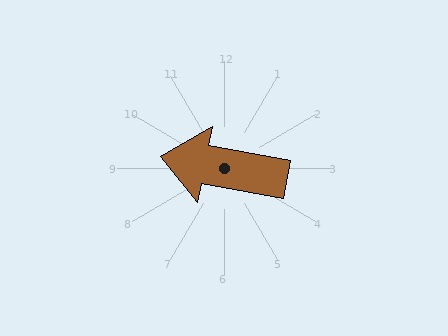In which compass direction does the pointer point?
West.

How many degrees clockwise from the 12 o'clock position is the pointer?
Approximately 280 degrees.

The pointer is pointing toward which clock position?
Roughly 9 o'clock.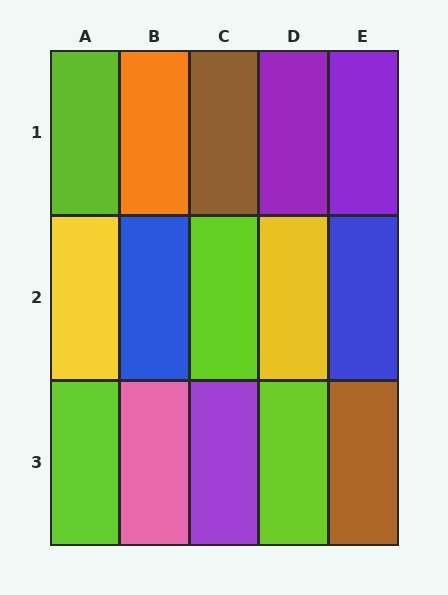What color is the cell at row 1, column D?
Purple.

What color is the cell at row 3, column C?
Purple.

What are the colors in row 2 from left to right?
Yellow, blue, lime, yellow, blue.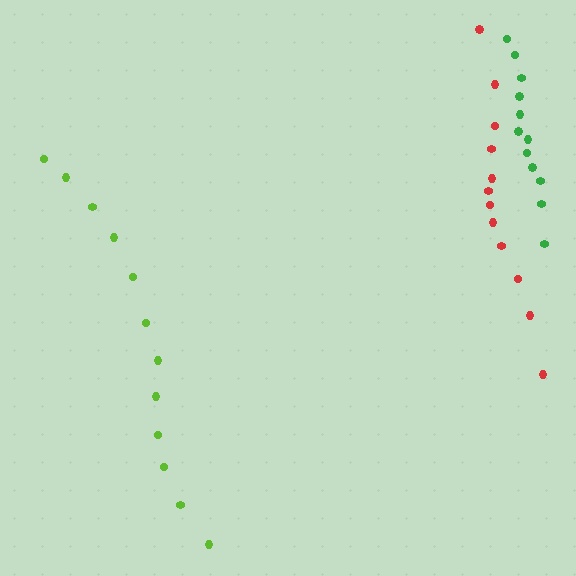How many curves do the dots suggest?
There are 3 distinct paths.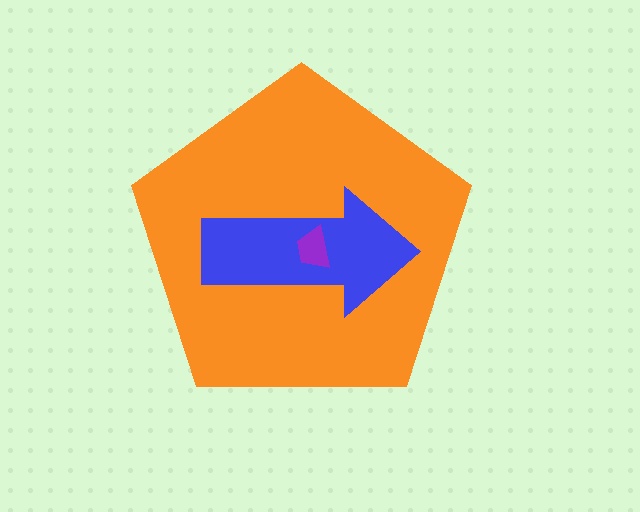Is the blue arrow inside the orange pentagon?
Yes.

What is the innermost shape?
The purple trapezoid.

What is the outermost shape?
The orange pentagon.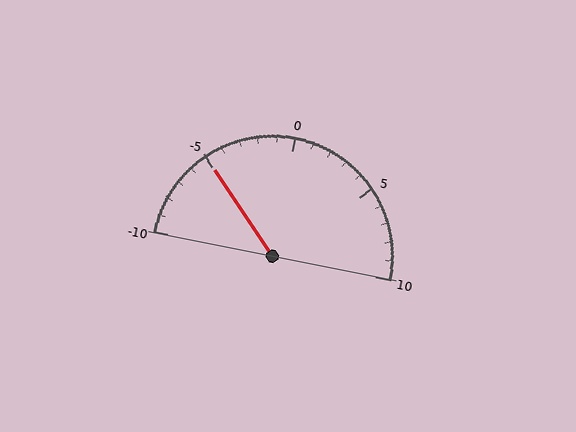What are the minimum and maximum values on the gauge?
The gauge ranges from -10 to 10.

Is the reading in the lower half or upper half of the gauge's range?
The reading is in the lower half of the range (-10 to 10).